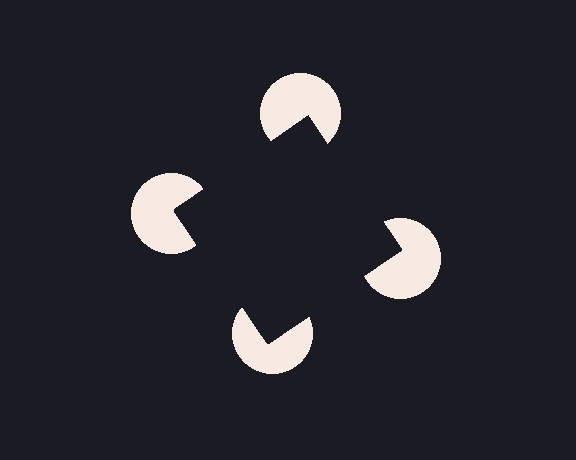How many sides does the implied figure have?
4 sides.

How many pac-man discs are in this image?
There are 4 — one at each vertex of the illusory square.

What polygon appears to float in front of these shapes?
An illusory square — its edges are inferred from the aligned wedge cuts in the pac-man discs, not physically drawn.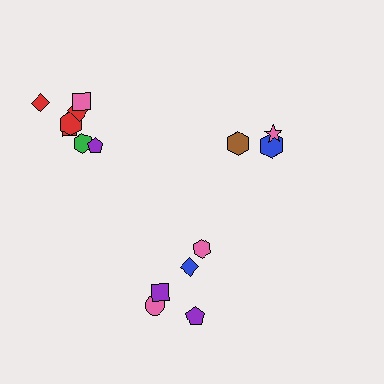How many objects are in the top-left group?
There are 7 objects.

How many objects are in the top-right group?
There are 3 objects.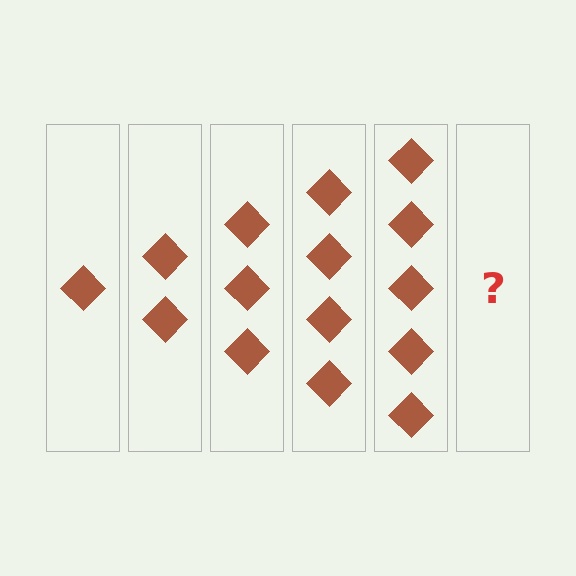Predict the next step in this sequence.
The next step is 6 diamonds.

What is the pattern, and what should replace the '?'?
The pattern is that each step adds one more diamond. The '?' should be 6 diamonds.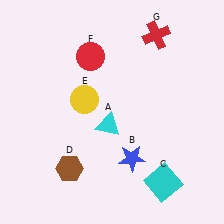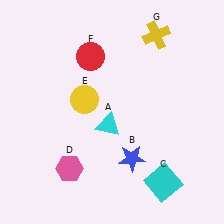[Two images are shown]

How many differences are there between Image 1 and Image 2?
There are 2 differences between the two images.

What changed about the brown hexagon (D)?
In Image 1, D is brown. In Image 2, it changed to pink.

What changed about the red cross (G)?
In Image 1, G is red. In Image 2, it changed to yellow.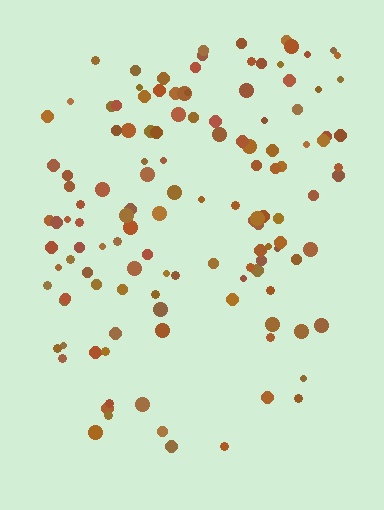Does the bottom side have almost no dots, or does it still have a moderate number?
Still a moderate number, just noticeably fewer than the top.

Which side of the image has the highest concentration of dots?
The top.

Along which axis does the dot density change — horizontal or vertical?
Vertical.